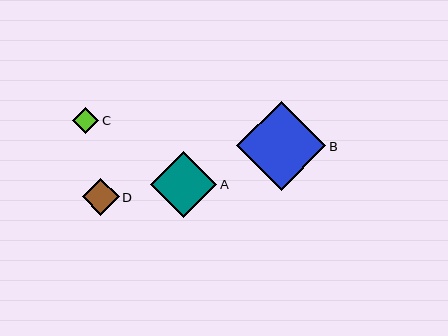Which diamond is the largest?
Diamond B is the largest with a size of approximately 90 pixels.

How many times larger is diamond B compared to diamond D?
Diamond B is approximately 2.4 times the size of diamond D.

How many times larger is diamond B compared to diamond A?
Diamond B is approximately 1.3 times the size of diamond A.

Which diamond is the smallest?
Diamond C is the smallest with a size of approximately 26 pixels.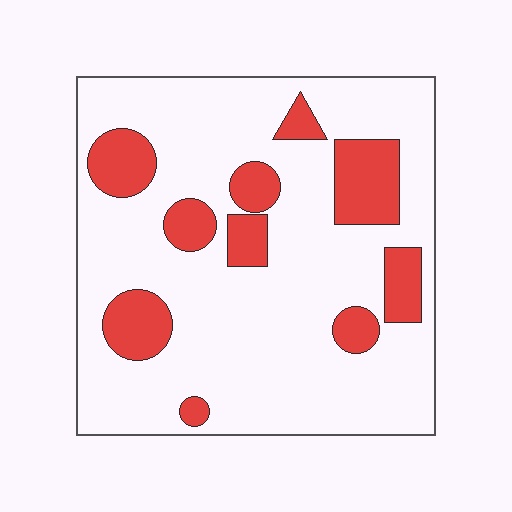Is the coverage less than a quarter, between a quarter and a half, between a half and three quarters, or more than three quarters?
Less than a quarter.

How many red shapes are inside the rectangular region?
10.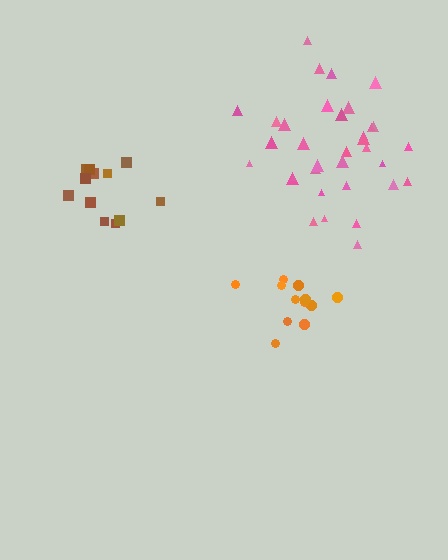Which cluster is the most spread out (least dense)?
Pink.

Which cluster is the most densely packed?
Brown.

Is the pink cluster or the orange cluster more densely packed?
Orange.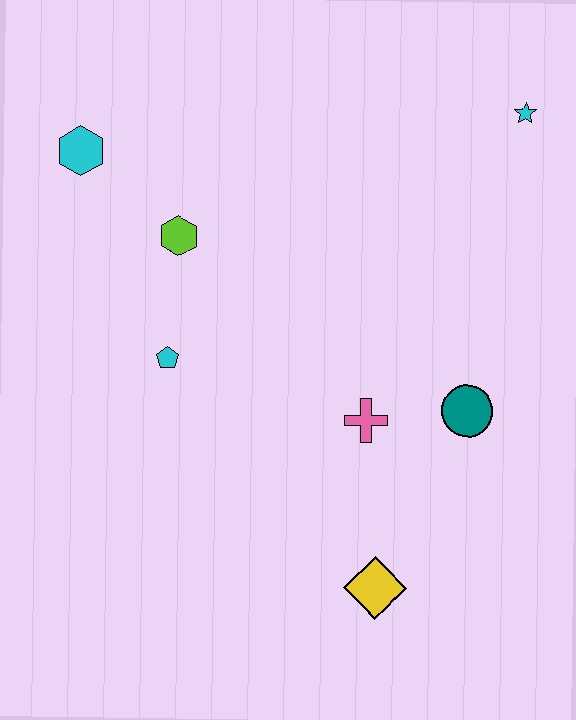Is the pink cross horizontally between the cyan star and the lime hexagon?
Yes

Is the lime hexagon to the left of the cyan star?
Yes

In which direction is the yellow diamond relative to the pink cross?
The yellow diamond is below the pink cross.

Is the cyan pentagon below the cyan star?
Yes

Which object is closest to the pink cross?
The teal circle is closest to the pink cross.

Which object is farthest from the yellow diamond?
The cyan hexagon is farthest from the yellow diamond.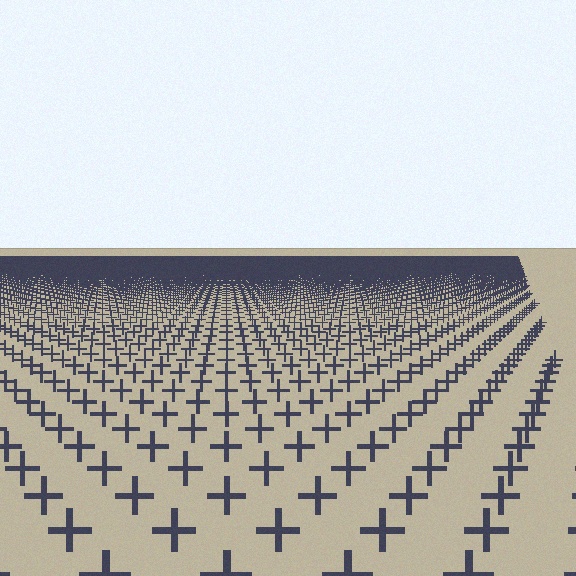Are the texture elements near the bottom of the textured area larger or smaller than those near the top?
Larger. Near the bottom, elements are closer to the viewer and appear at a bigger on-screen size.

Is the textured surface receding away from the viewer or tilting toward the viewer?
The surface is receding away from the viewer. Texture elements get smaller and denser toward the top.